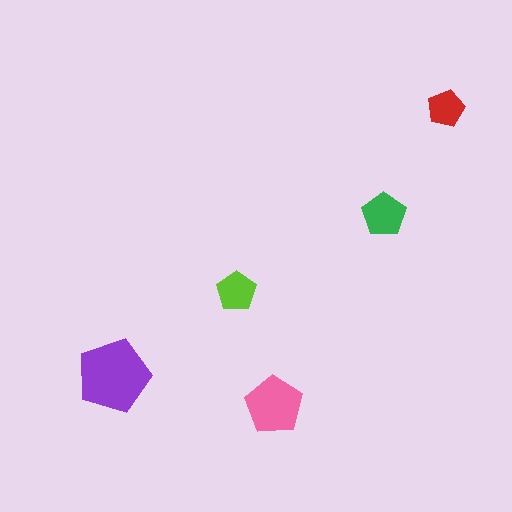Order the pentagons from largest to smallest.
the purple one, the pink one, the green one, the lime one, the red one.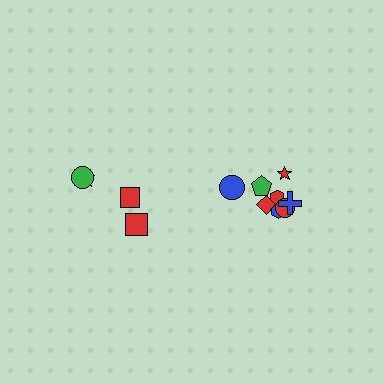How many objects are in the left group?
There are 4 objects.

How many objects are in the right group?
There are 8 objects.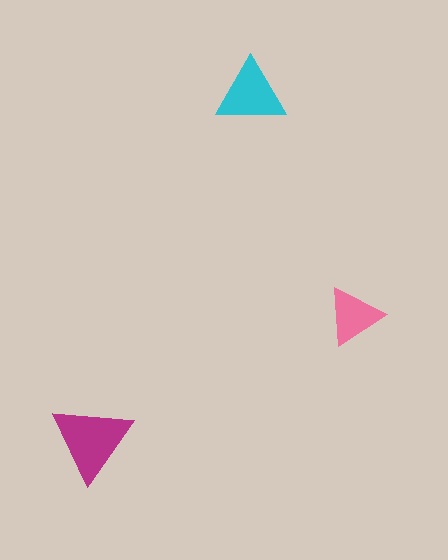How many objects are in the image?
There are 3 objects in the image.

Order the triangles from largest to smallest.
the magenta one, the cyan one, the pink one.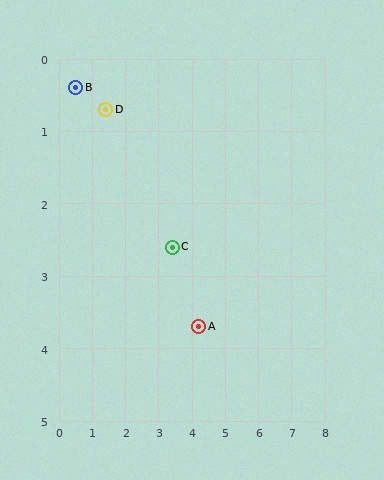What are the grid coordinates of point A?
Point A is at approximately (4.2, 3.7).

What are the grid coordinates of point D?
Point D is at approximately (1.4, 0.7).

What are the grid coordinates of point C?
Point C is at approximately (3.4, 2.6).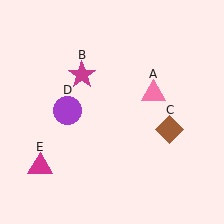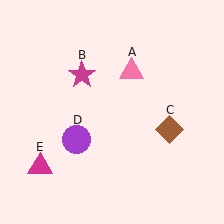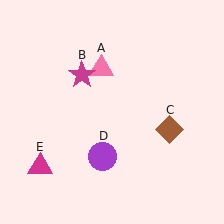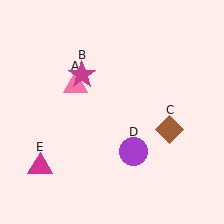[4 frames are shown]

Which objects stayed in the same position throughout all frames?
Magenta star (object B) and brown diamond (object C) and magenta triangle (object E) remained stationary.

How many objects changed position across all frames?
2 objects changed position: pink triangle (object A), purple circle (object D).